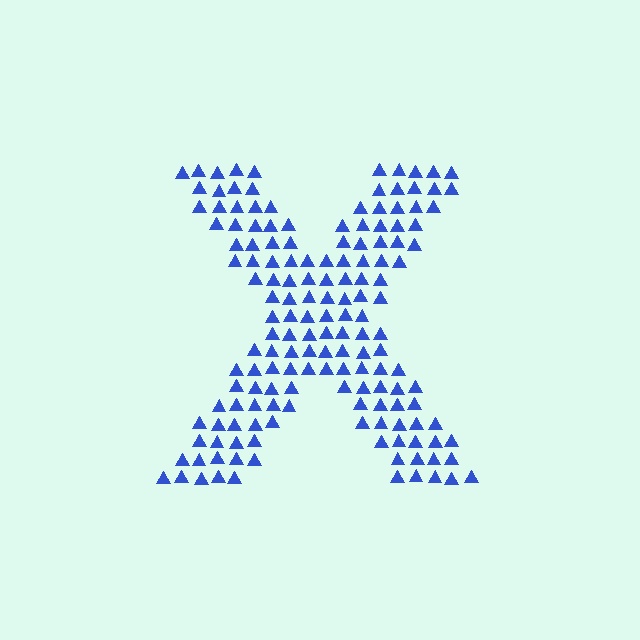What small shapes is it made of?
It is made of small triangles.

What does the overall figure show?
The overall figure shows the letter X.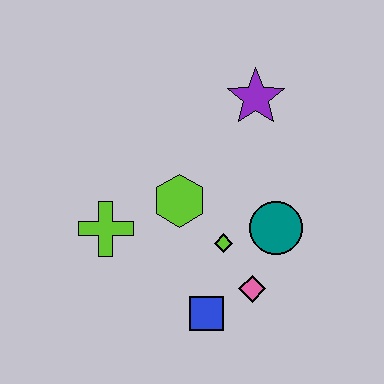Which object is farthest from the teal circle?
The lime cross is farthest from the teal circle.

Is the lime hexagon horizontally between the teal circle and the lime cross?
Yes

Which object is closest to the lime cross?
The lime hexagon is closest to the lime cross.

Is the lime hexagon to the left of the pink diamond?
Yes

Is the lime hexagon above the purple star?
No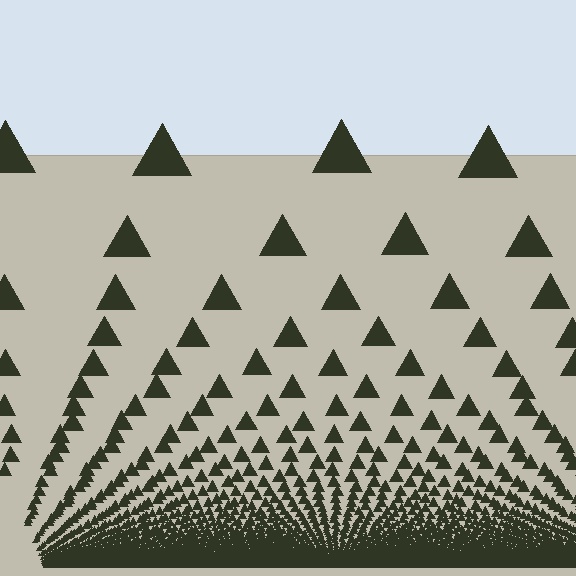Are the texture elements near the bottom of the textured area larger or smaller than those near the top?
Smaller. The gradient is inverted — elements near the bottom are smaller and denser.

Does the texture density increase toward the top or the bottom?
Density increases toward the bottom.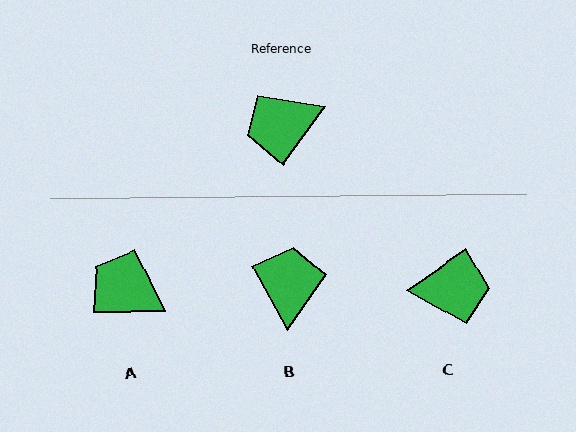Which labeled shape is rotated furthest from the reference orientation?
C, about 160 degrees away.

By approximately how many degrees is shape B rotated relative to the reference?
Approximately 116 degrees clockwise.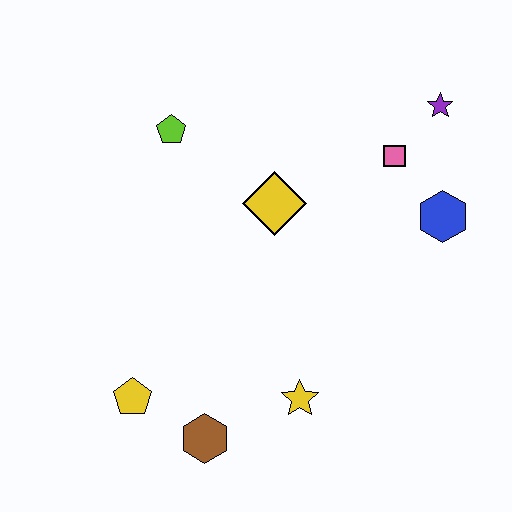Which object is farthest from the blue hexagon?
The yellow pentagon is farthest from the blue hexagon.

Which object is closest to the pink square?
The purple star is closest to the pink square.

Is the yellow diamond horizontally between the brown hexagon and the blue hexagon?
Yes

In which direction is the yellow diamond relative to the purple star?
The yellow diamond is to the left of the purple star.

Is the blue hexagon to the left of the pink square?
No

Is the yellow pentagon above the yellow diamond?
No